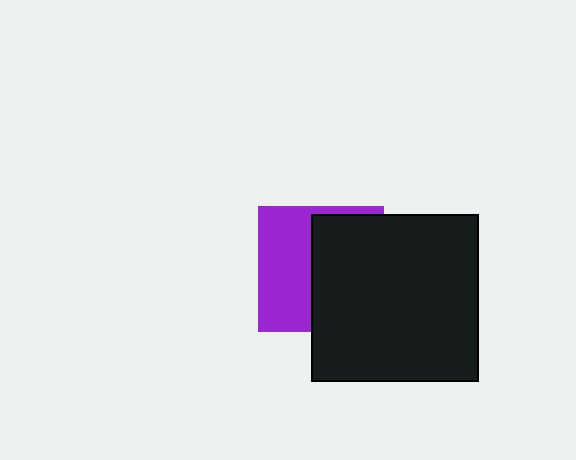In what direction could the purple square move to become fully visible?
The purple square could move left. That would shift it out from behind the black square entirely.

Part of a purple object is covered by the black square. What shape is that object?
It is a square.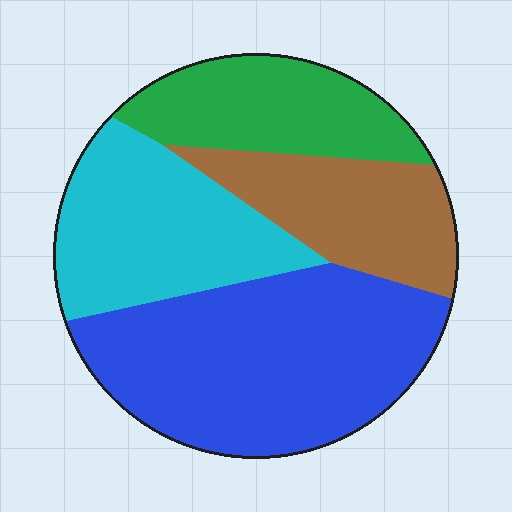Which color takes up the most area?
Blue, at roughly 40%.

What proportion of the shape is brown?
Brown takes up about one sixth (1/6) of the shape.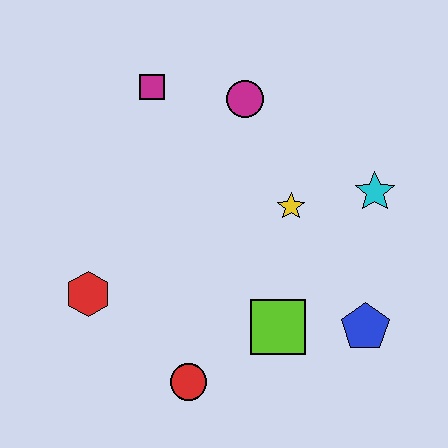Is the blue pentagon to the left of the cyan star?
Yes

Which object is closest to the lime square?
The blue pentagon is closest to the lime square.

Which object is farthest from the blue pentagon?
The magenta square is farthest from the blue pentagon.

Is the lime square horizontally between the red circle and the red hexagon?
No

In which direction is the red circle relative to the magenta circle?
The red circle is below the magenta circle.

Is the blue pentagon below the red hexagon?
Yes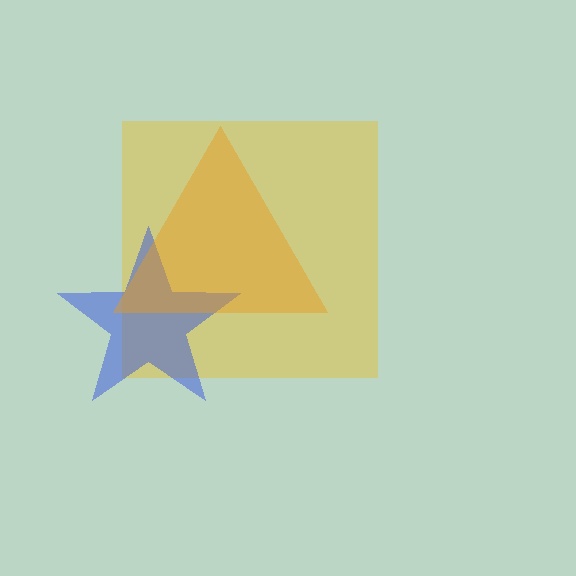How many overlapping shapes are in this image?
There are 3 overlapping shapes in the image.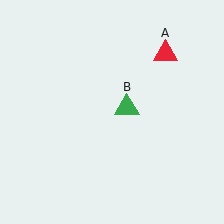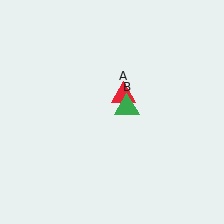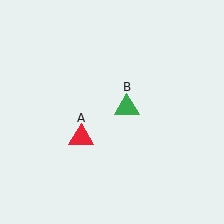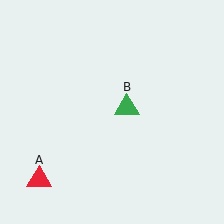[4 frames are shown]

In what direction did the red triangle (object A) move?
The red triangle (object A) moved down and to the left.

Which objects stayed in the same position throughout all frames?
Green triangle (object B) remained stationary.